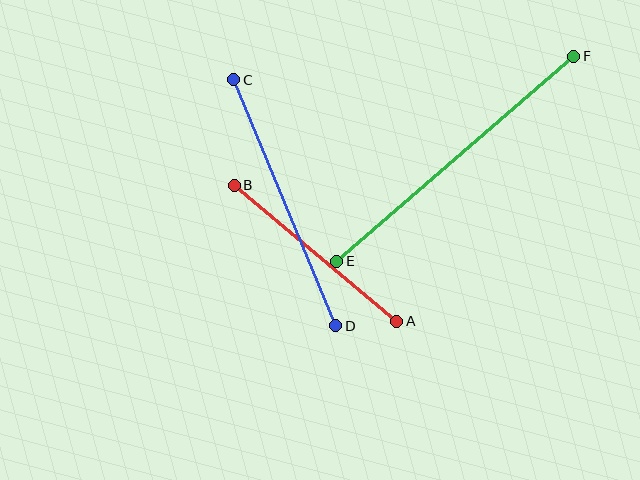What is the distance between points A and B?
The distance is approximately 212 pixels.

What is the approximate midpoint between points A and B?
The midpoint is at approximately (316, 253) pixels.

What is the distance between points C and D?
The distance is approximately 266 pixels.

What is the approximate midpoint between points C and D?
The midpoint is at approximately (285, 203) pixels.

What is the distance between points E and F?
The distance is approximately 313 pixels.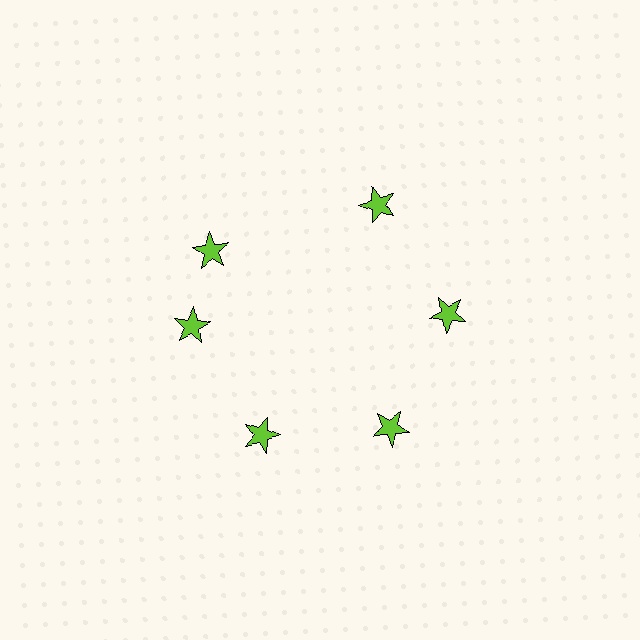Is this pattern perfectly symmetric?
No. The 6 lime stars are arranged in a ring, but one element near the 11 o'clock position is rotated out of alignment along the ring, breaking the 6-fold rotational symmetry.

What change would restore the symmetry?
The symmetry would be restored by rotating it back into even spacing with its neighbors so that all 6 stars sit at equal angles and equal distance from the center.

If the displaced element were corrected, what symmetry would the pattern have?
It would have 6-fold rotational symmetry — the pattern would map onto itself every 60 degrees.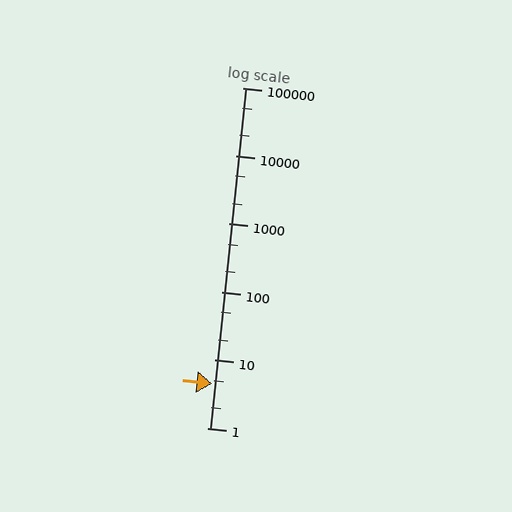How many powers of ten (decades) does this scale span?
The scale spans 5 decades, from 1 to 100000.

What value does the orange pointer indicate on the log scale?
The pointer indicates approximately 4.4.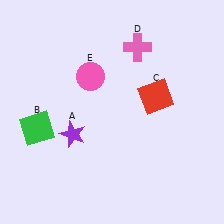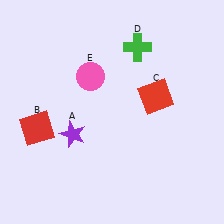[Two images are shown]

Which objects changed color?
B changed from green to red. D changed from pink to green.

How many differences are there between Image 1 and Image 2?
There are 2 differences between the two images.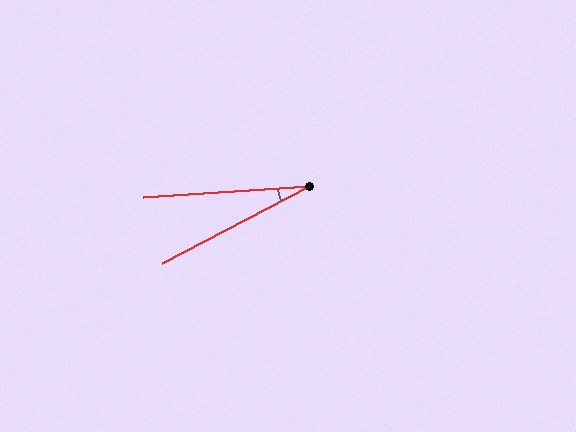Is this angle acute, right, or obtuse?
It is acute.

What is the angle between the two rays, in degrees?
Approximately 24 degrees.